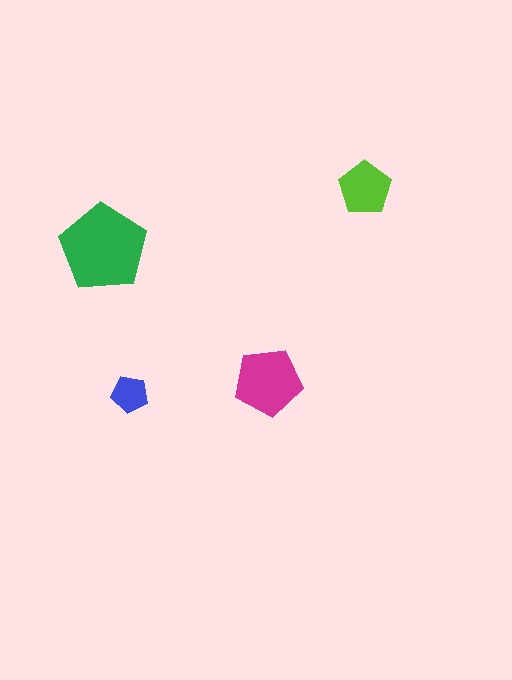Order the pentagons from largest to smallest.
the green one, the magenta one, the lime one, the blue one.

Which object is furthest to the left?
The green pentagon is leftmost.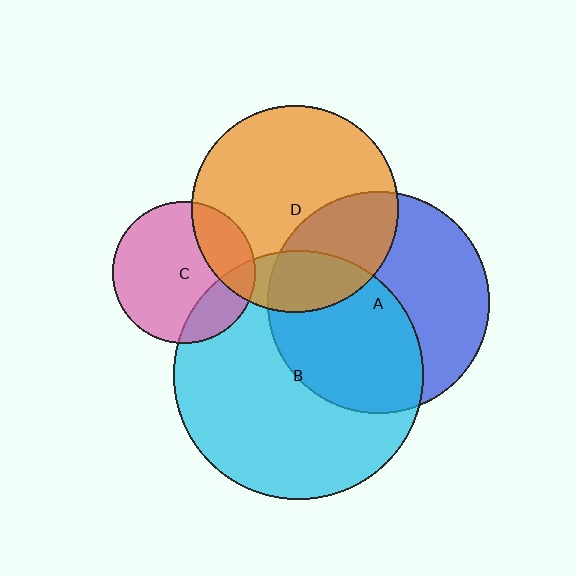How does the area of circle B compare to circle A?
Approximately 1.3 times.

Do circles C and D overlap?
Yes.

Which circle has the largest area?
Circle B (cyan).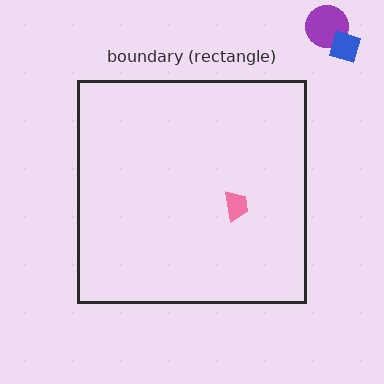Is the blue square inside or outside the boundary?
Outside.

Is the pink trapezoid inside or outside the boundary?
Inside.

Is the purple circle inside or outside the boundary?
Outside.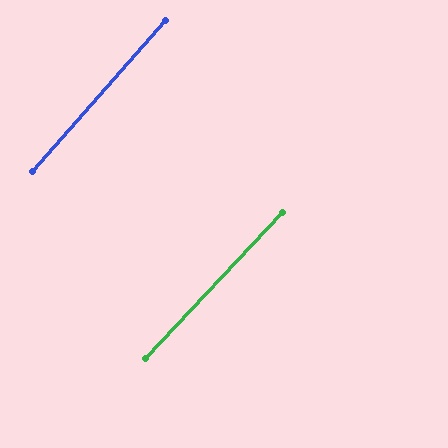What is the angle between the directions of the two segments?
Approximately 2 degrees.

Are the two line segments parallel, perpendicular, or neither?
Parallel — their directions differ by only 1.9°.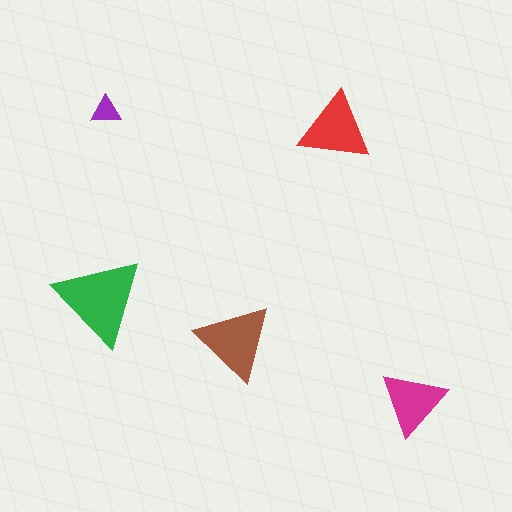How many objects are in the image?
There are 5 objects in the image.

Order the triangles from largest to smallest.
the green one, the brown one, the red one, the magenta one, the purple one.